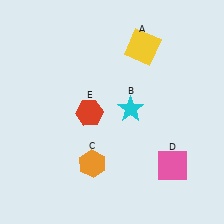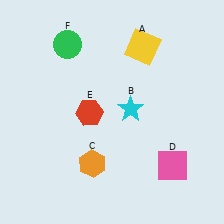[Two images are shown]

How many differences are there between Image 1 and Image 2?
There is 1 difference between the two images.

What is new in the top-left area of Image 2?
A green circle (F) was added in the top-left area of Image 2.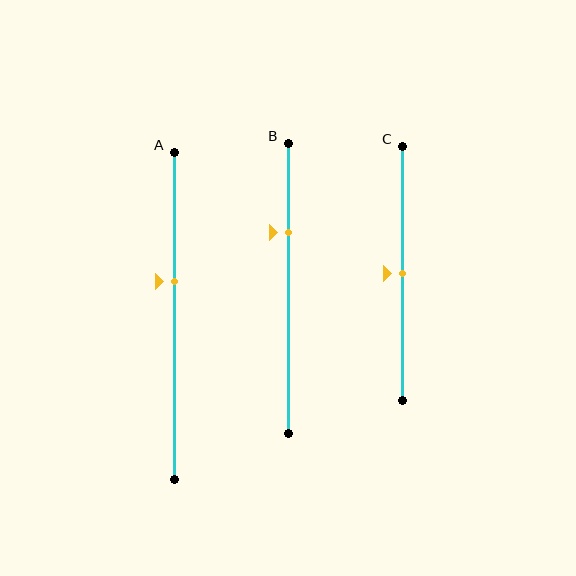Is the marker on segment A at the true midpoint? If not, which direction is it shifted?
No, the marker on segment A is shifted upward by about 11% of the segment length.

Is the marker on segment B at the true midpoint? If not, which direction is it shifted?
No, the marker on segment B is shifted upward by about 19% of the segment length.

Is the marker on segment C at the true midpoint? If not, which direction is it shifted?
Yes, the marker on segment C is at the true midpoint.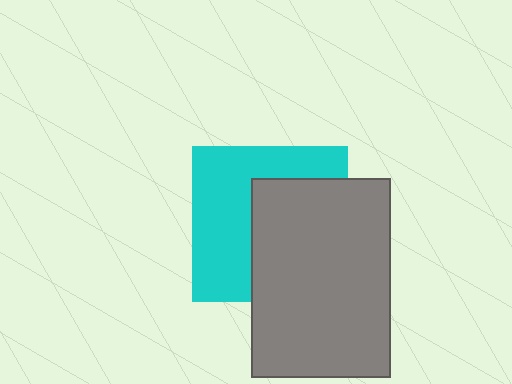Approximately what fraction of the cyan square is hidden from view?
Roughly 49% of the cyan square is hidden behind the gray rectangle.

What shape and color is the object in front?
The object in front is a gray rectangle.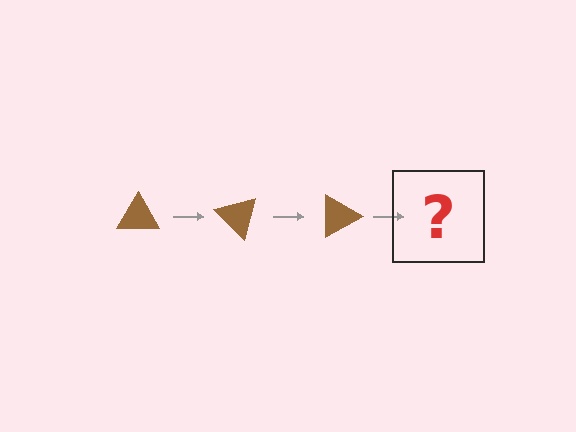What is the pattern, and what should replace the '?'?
The pattern is that the triangle rotates 45 degrees each step. The '?' should be a brown triangle rotated 135 degrees.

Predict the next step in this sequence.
The next step is a brown triangle rotated 135 degrees.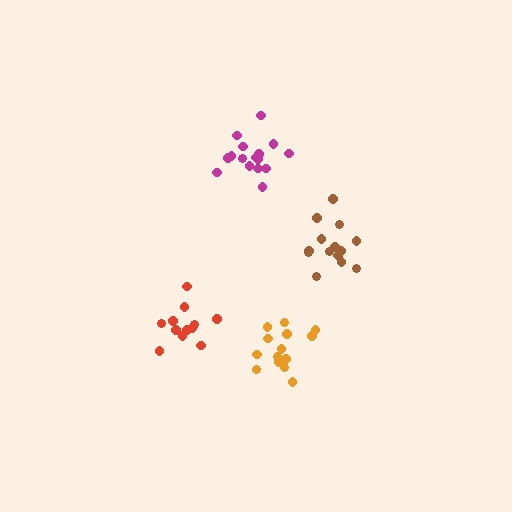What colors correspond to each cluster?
The clusters are colored: magenta, orange, brown, red.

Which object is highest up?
The magenta cluster is topmost.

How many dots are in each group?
Group 1: 16 dots, Group 2: 14 dots, Group 3: 14 dots, Group 4: 12 dots (56 total).